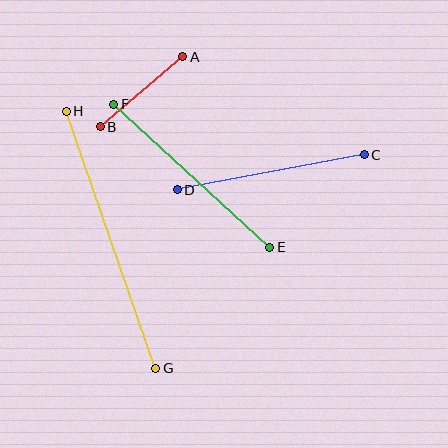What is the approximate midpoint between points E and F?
The midpoint is at approximately (192, 176) pixels.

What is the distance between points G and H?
The distance is approximately 272 pixels.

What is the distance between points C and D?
The distance is approximately 190 pixels.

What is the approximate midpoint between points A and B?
The midpoint is at approximately (141, 92) pixels.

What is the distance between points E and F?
The distance is approximately 212 pixels.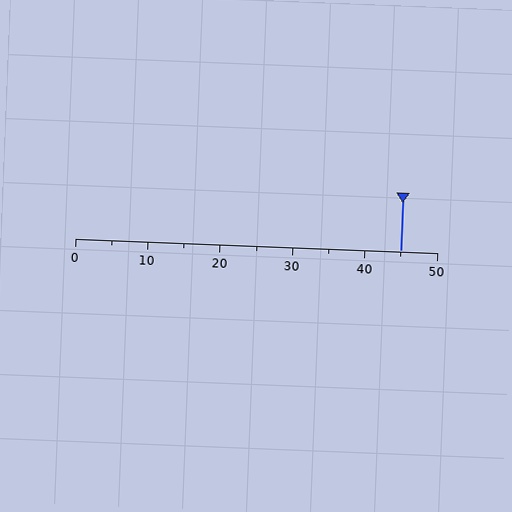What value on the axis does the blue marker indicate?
The marker indicates approximately 45.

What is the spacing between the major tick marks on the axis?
The major ticks are spaced 10 apart.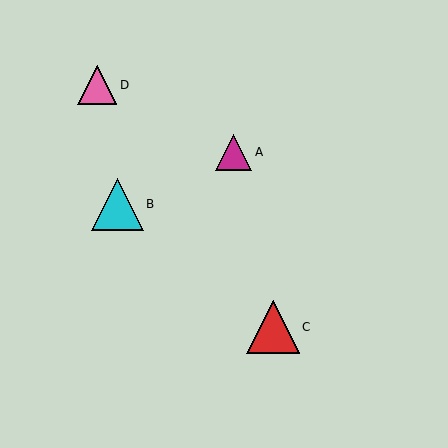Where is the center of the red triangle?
The center of the red triangle is at (273, 327).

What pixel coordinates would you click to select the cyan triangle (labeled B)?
Click at (117, 204) to select the cyan triangle B.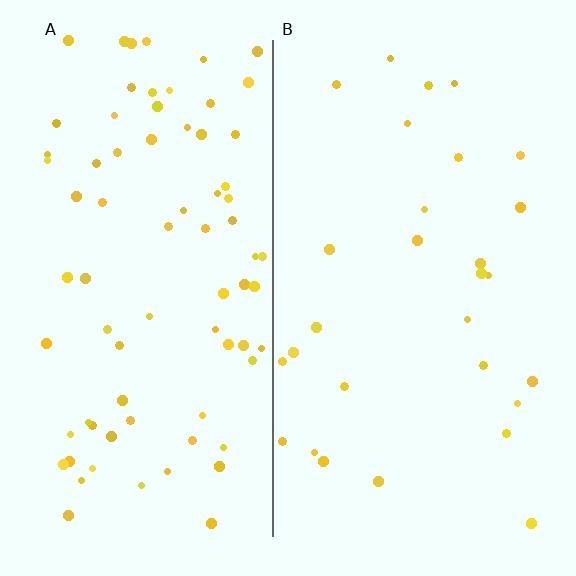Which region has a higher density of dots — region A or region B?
A (the left).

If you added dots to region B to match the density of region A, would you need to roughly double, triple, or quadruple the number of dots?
Approximately triple.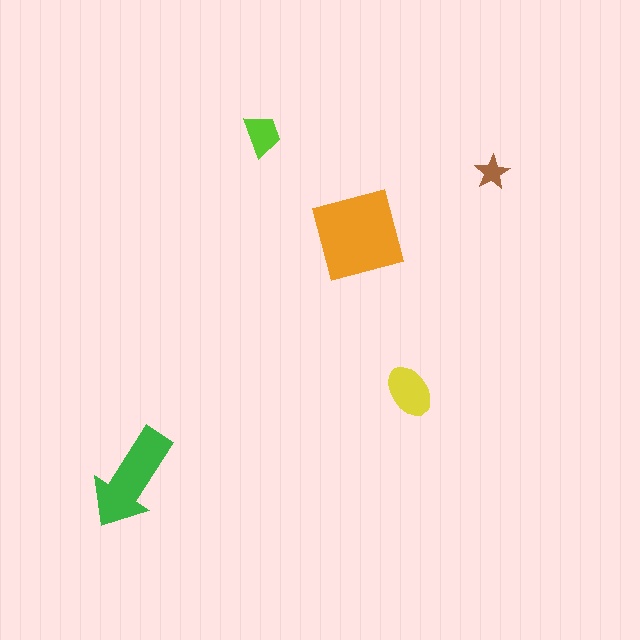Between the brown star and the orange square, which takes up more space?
The orange square.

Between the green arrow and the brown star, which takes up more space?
The green arrow.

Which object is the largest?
The orange square.